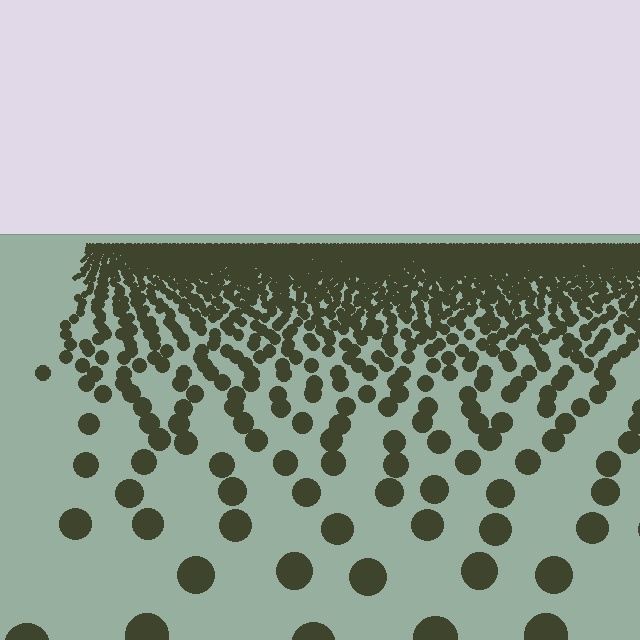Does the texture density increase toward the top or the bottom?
Density increases toward the top.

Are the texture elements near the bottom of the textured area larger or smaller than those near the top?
Larger. Near the bottom, elements are closer to the viewer and appear at a bigger on-screen size.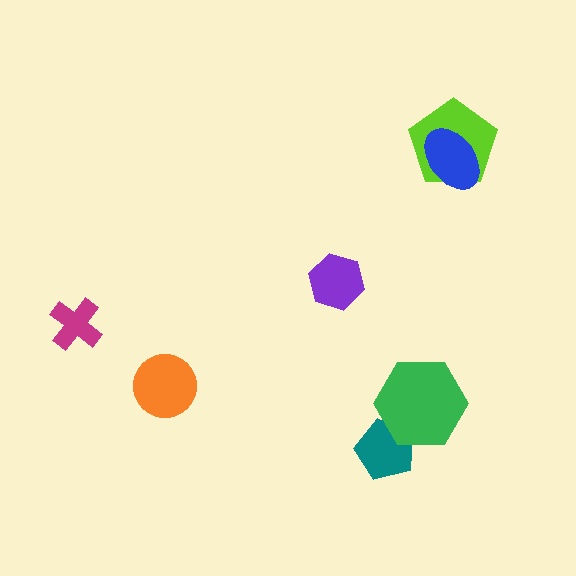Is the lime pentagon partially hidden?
Yes, it is partially covered by another shape.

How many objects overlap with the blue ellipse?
1 object overlaps with the blue ellipse.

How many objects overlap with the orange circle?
0 objects overlap with the orange circle.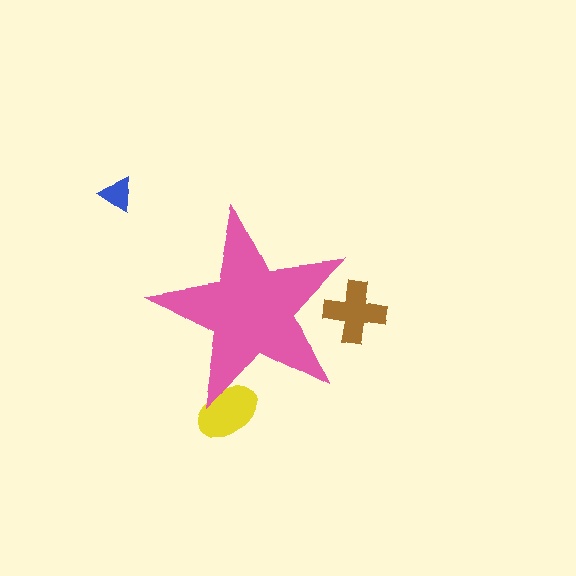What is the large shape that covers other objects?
A pink star.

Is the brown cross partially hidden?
Yes, the brown cross is partially hidden behind the pink star.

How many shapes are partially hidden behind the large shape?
2 shapes are partially hidden.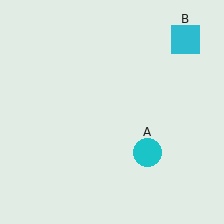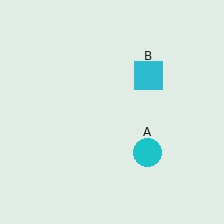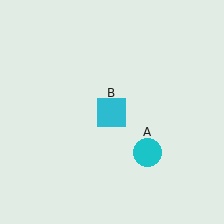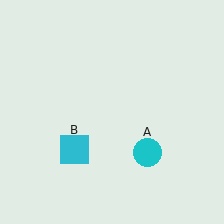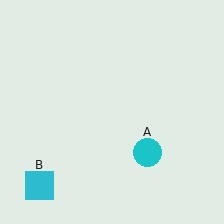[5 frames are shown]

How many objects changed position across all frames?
1 object changed position: cyan square (object B).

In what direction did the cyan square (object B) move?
The cyan square (object B) moved down and to the left.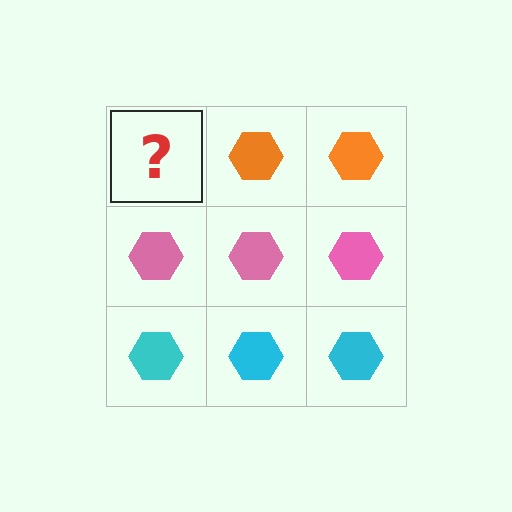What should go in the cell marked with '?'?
The missing cell should contain an orange hexagon.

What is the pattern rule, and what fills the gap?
The rule is that each row has a consistent color. The gap should be filled with an orange hexagon.